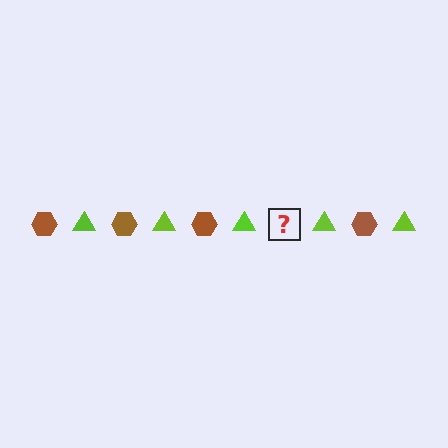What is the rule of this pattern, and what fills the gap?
The rule is that the pattern alternates between brown hexagon and lime triangle. The gap should be filled with a brown hexagon.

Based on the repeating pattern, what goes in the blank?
The blank should be a brown hexagon.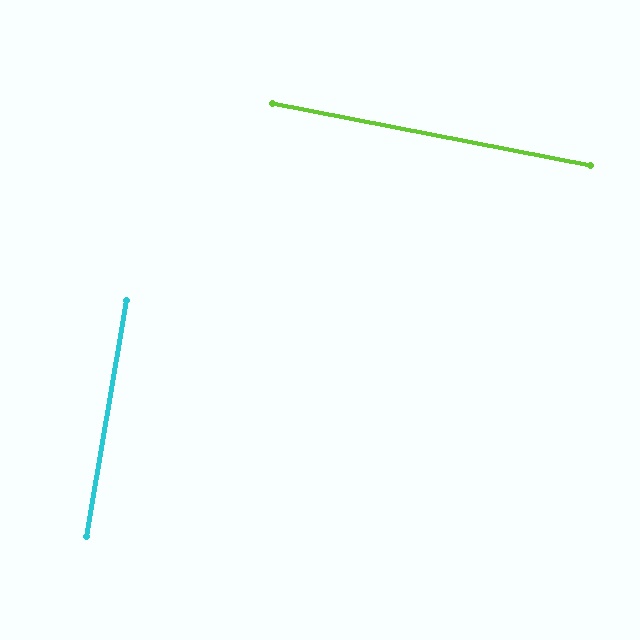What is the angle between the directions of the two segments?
Approximately 88 degrees.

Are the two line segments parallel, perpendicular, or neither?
Perpendicular — they meet at approximately 88°.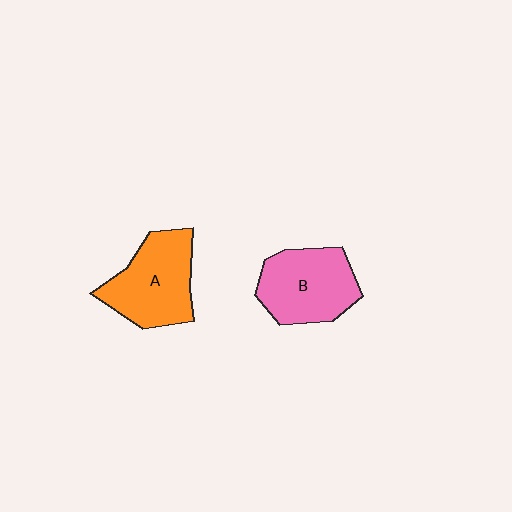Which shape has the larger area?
Shape A (orange).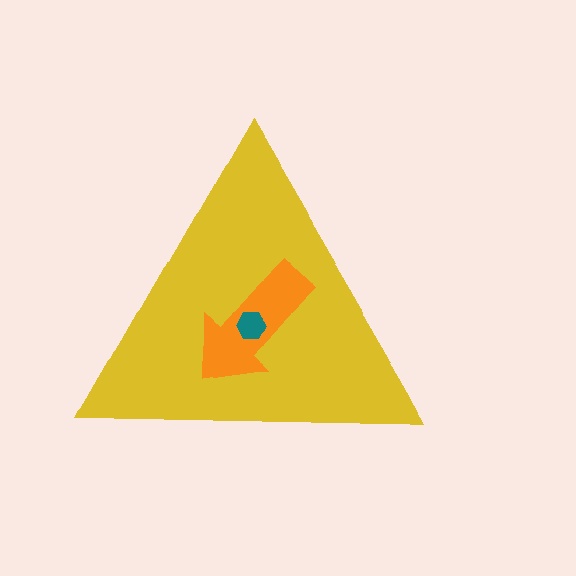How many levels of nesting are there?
3.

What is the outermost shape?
The yellow triangle.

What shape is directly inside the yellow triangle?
The orange arrow.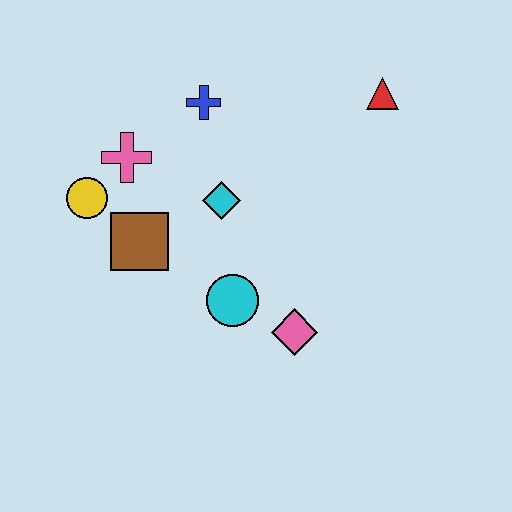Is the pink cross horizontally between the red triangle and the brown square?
No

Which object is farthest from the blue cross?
The pink diamond is farthest from the blue cross.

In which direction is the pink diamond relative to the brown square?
The pink diamond is to the right of the brown square.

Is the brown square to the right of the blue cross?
No